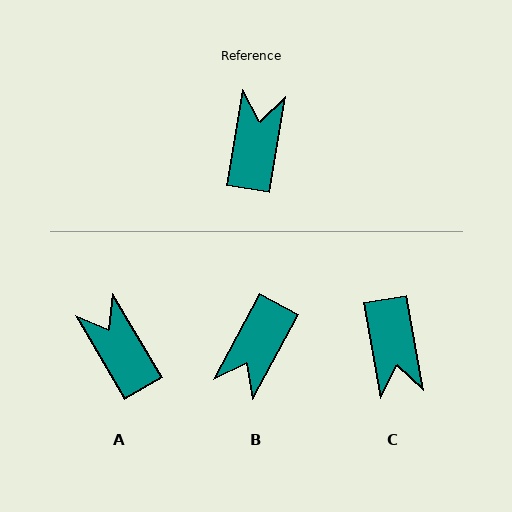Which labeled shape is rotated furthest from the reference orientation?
B, about 161 degrees away.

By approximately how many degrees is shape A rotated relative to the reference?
Approximately 40 degrees counter-clockwise.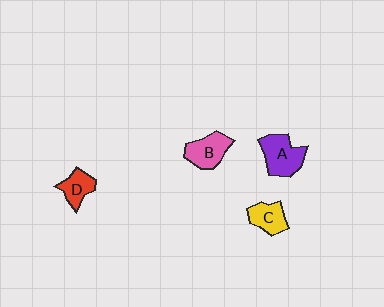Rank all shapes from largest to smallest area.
From largest to smallest: A (purple), B (pink), C (yellow), D (red).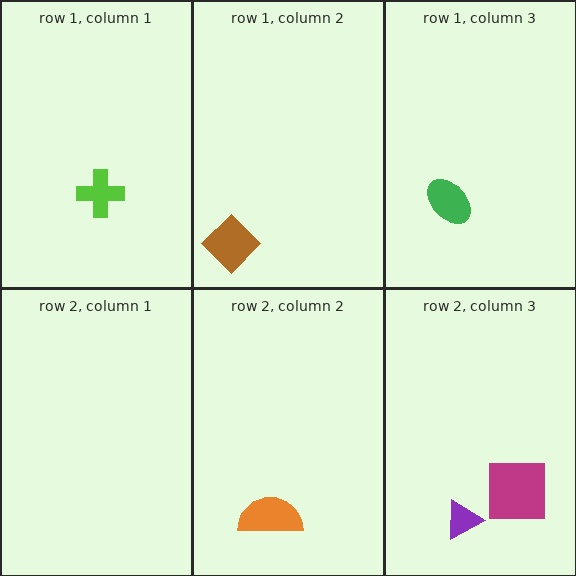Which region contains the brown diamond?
The row 1, column 2 region.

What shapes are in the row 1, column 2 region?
The brown diamond.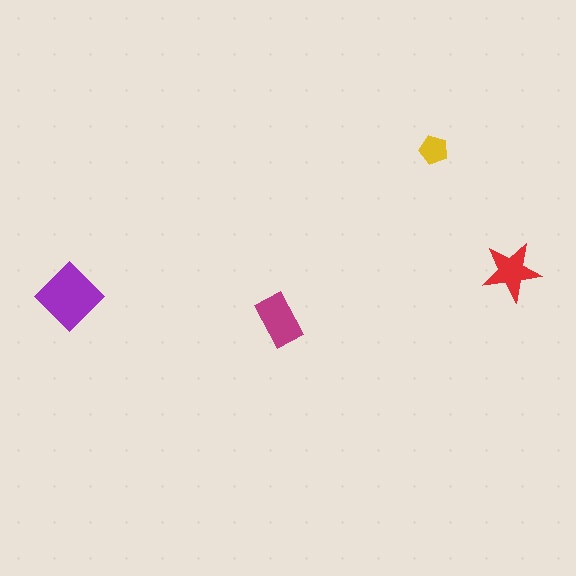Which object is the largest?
The purple diamond.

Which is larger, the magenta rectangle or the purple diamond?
The purple diamond.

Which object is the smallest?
The yellow pentagon.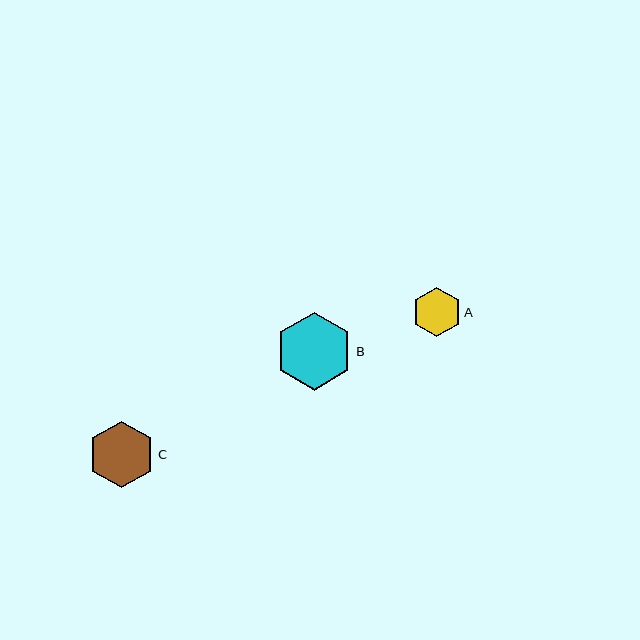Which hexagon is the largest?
Hexagon B is the largest with a size of approximately 78 pixels.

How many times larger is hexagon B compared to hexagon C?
Hexagon B is approximately 1.2 times the size of hexagon C.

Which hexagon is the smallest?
Hexagon A is the smallest with a size of approximately 49 pixels.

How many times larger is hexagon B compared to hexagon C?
Hexagon B is approximately 1.2 times the size of hexagon C.